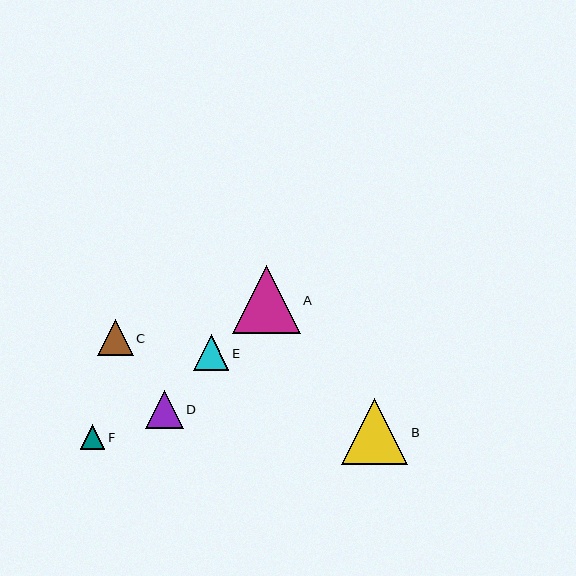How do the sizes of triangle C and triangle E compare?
Triangle C and triangle E are approximately the same size.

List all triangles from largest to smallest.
From largest to smallest: A, B, D, C, E, F.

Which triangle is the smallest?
Triangle F is the smallest with a size of approximately 24 pixels.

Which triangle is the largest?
Triangle A is the largest with a size of approximately 68 pixels.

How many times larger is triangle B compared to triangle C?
Triangle B is approximately 1.8 times the size of triangle C.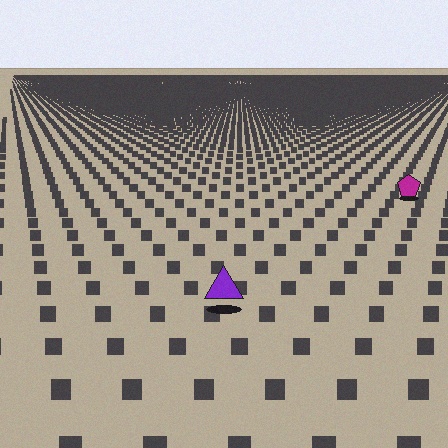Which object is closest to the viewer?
The purple triangle is closest. The texture marks near it are larger and more spread out.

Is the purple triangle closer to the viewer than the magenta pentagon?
Yes. The purple triangle is closer — you can tell from the texture gradient: the ground texture is coarser near it.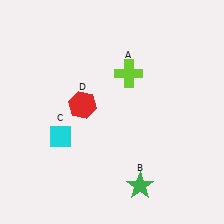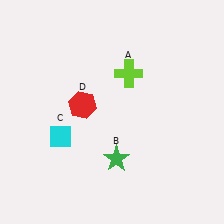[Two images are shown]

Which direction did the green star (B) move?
The green star (B) moved up.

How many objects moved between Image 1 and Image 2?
1 object moved between the two images.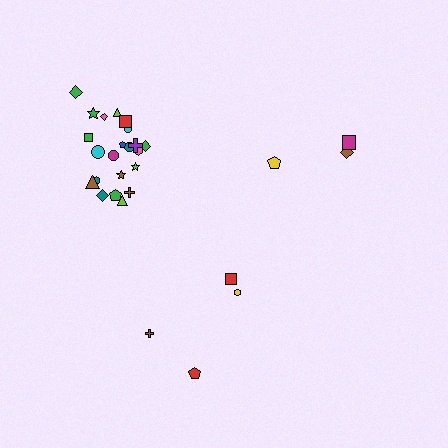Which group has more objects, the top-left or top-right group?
The top-left group.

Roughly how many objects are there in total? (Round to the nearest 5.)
Roughly 30 objects in total.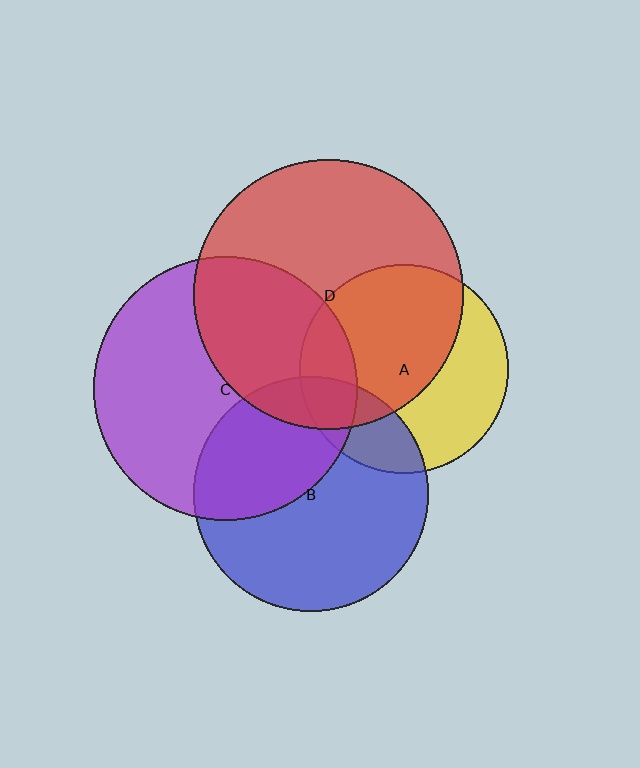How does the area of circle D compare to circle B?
Approximately 1.3 times.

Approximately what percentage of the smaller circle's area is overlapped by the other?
Approximately 15%.